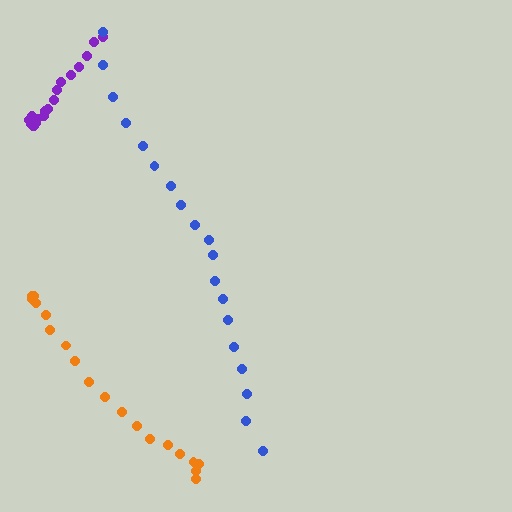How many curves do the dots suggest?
There are 3 distinct paths.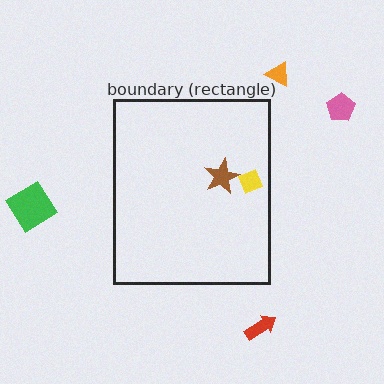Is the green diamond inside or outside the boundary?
Outside.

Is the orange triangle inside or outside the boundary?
Outside.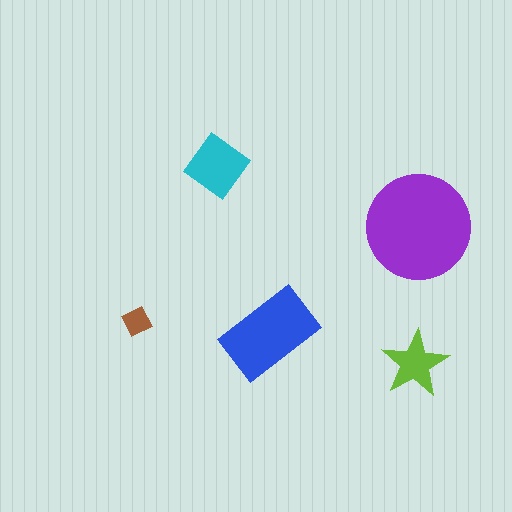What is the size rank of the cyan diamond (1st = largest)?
3rd.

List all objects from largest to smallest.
The purple circle, the blue rectangle, the cyan diamond, the lime star, the brown diamond.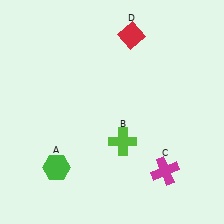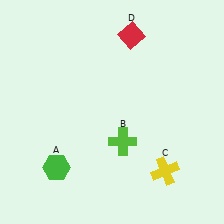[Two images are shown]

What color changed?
The cross (C) changed from magenta in Image 1 to yellow in Image 2.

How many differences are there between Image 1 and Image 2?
There is 1 difference between the two images.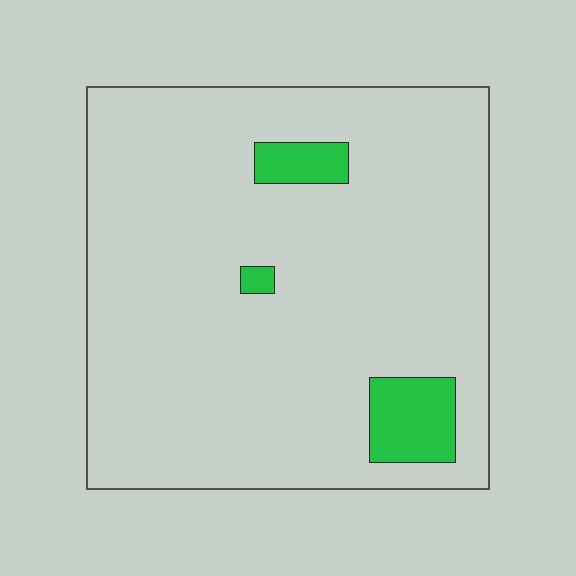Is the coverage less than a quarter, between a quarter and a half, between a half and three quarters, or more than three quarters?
Less than a quarter.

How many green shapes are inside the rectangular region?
3.